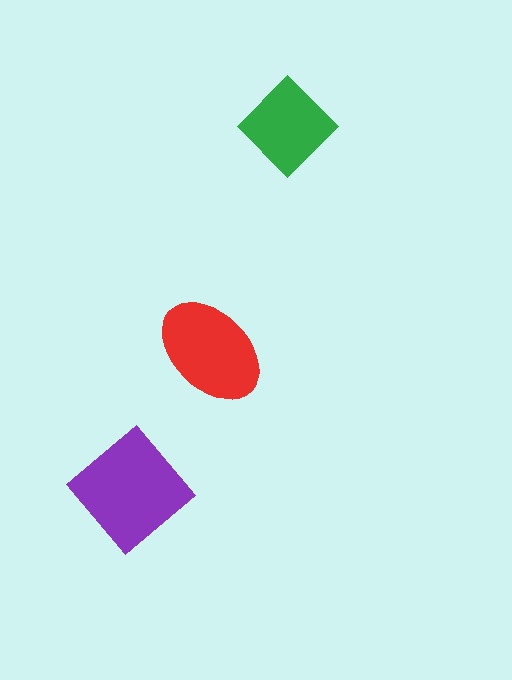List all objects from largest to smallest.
The purple diamond, the red ellipse, the green diamond.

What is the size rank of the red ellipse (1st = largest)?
2nd.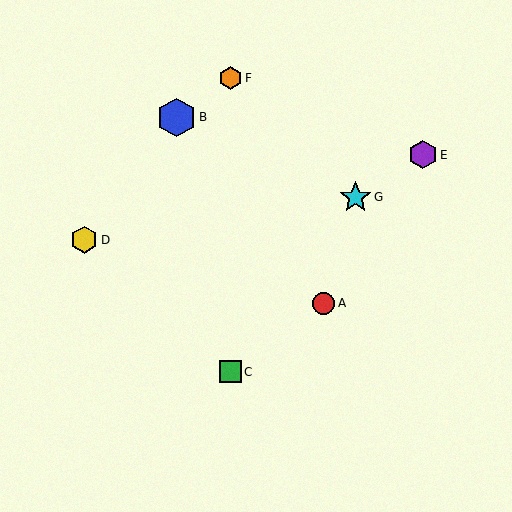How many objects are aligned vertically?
2 objects (C, F) are aligned vertically.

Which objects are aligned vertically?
Objects C, F are aligned vertically.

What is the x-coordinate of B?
Object B is at x≈176.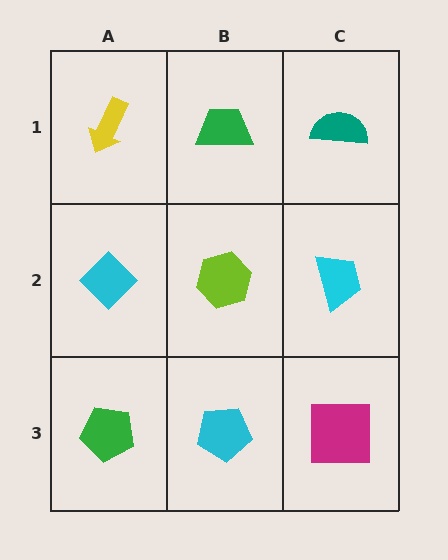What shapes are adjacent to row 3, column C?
A cyan trapezoid (row 2, column C), a cyan pentagon (row 3, column B).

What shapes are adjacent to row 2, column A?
A yellow arrow (row 1, column A), a green pentagon (row 3, column A), a lime hexagon (row 2, column B).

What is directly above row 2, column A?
A yellow arrow.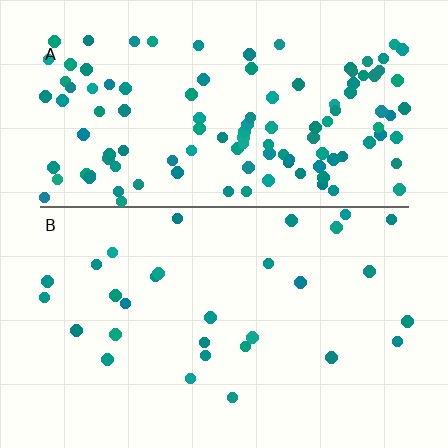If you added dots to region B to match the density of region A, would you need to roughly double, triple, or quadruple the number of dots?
Approximately quadruple.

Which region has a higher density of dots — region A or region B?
A (the top).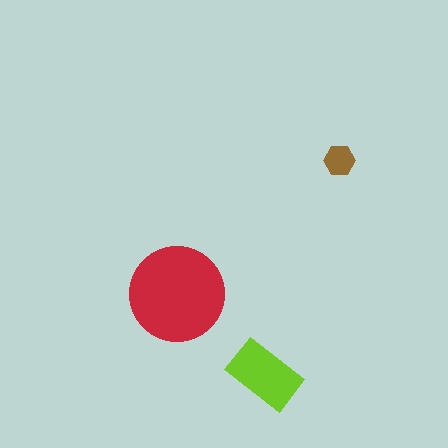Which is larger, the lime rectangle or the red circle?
The red circle.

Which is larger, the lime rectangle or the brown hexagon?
The lime rectangle.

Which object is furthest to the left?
The red circle is leftmost.